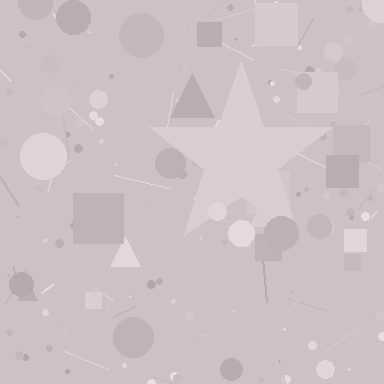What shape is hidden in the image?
A star is hidden in the image.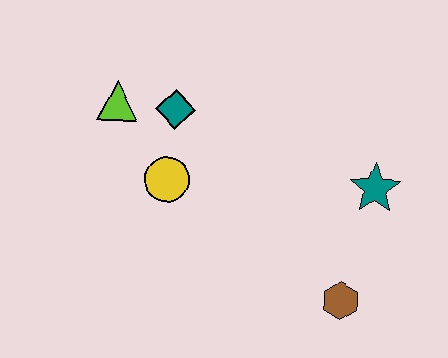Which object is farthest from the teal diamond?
The brown hexagon is farthest from the teal diamond.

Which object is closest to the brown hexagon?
The teal star is closest to the brown hexagon.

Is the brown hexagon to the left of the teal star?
Yes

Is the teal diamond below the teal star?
No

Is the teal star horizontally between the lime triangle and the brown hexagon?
No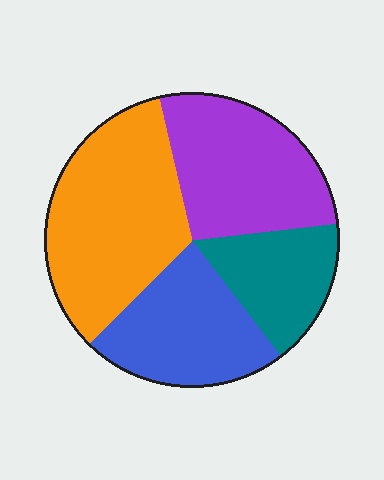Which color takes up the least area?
Teal, at roughly 15%.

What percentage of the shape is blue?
Blue covers around 25% of the shape.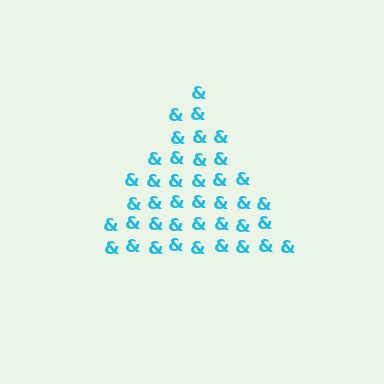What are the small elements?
The small elements are ampersands.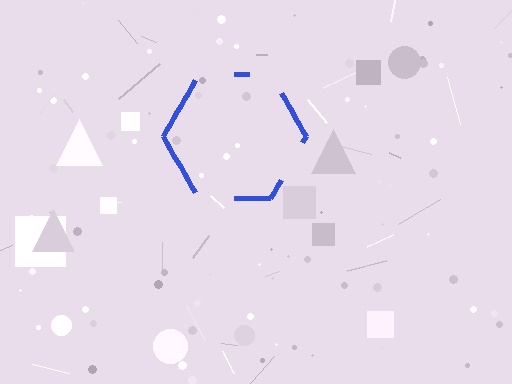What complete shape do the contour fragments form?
The contour fragments form a hexagon.